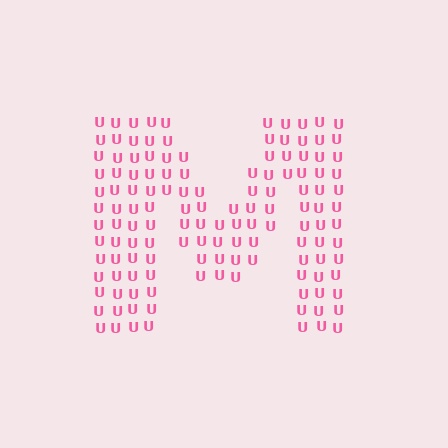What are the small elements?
The small elements are letter U's.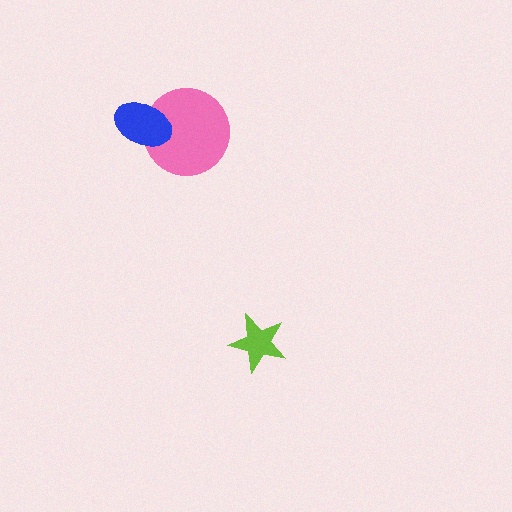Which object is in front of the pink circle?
The blue ellipse is in front of the pink circle.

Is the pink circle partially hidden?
Yes, it is partially covered by another shape.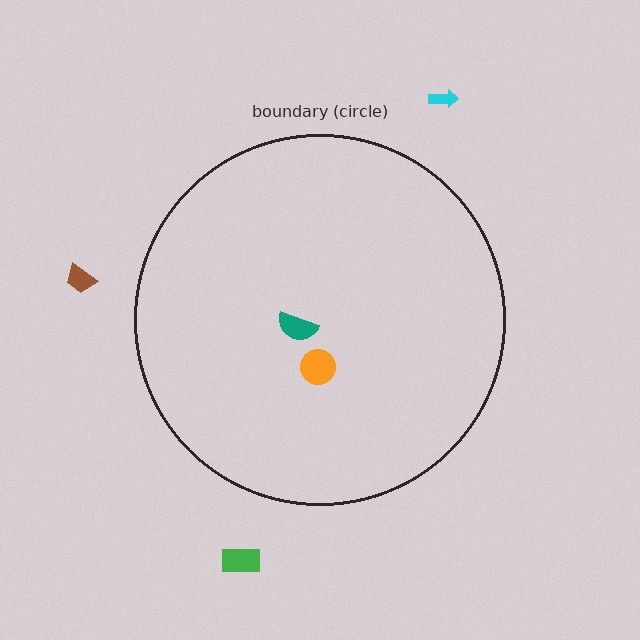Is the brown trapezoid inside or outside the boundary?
Outside.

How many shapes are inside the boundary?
2 inside, 3 outside.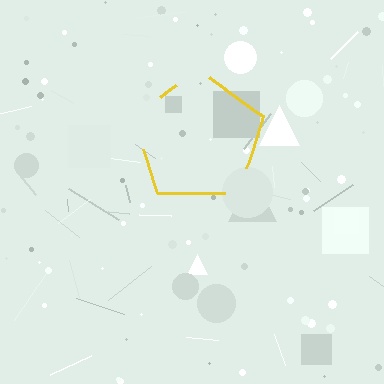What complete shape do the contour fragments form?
The contour fragments form a pentagon.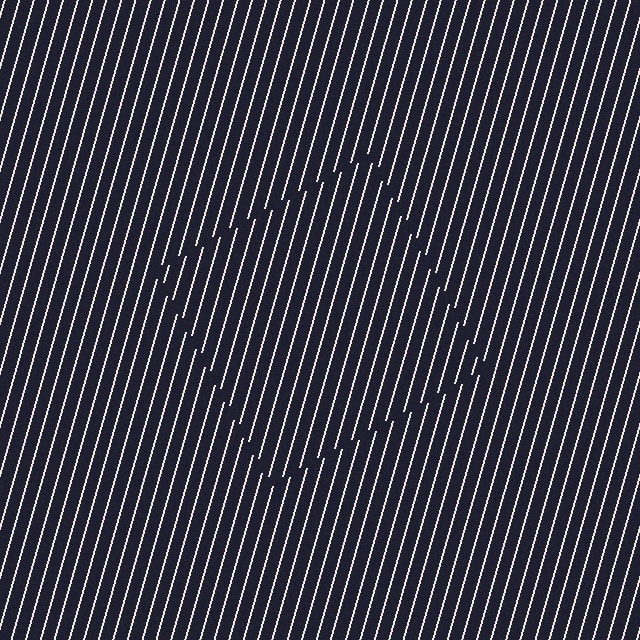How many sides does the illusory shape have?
4 sides — the line-ends trace a square.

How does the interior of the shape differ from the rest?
The interior of the shape contains the same grating, shifted by half a period — the contour is defined by the phase discontinuity where line-ends from the inner and outer gratings abut.